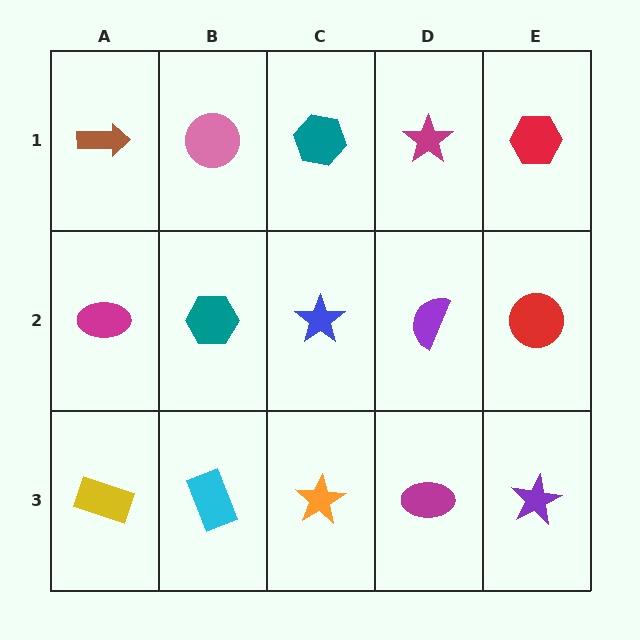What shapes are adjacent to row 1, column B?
A teal hexagon (row 2, column B), a brown arrow (row 1, column A), a teal hexagon (row 1, column C).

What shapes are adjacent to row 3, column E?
A red circle (row 2, column E), a magenta ellipse (row 3, column D).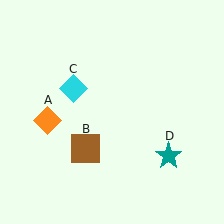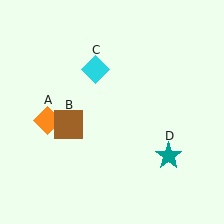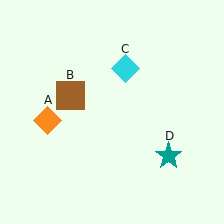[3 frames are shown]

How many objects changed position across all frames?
2 objects changed position: brown square (object B), cyan diamond (object C).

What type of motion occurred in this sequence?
The brown square (object B), cyan diamond (object C) rotated clockwise around the center of the scene.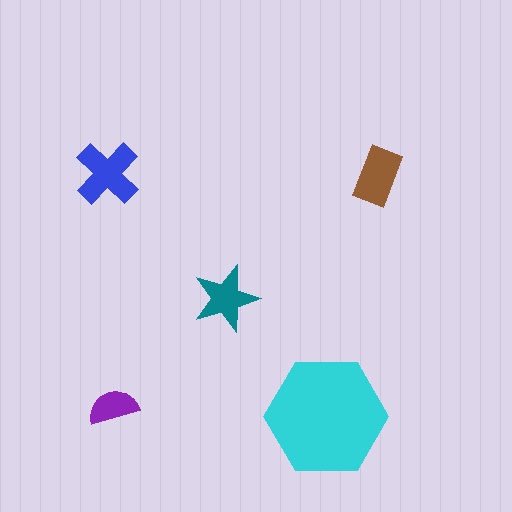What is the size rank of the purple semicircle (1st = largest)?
5th.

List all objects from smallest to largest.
The purple semicircle, the teal star, the brown rectangle, the blue cross, the cyan hexagon.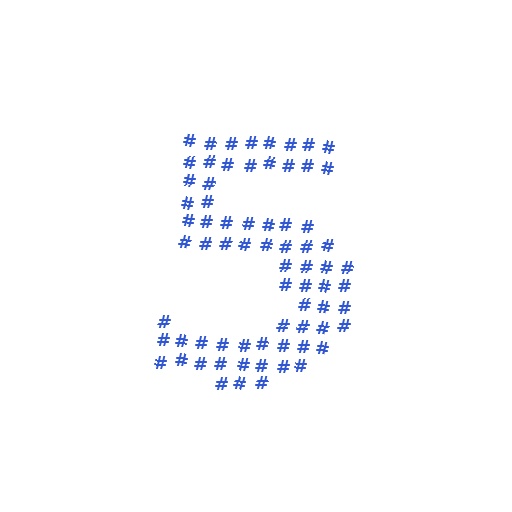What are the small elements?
The small elements are hash symbols.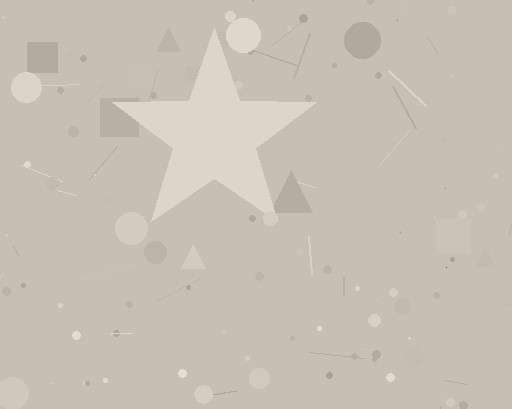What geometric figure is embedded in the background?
A star is embedded in the background.